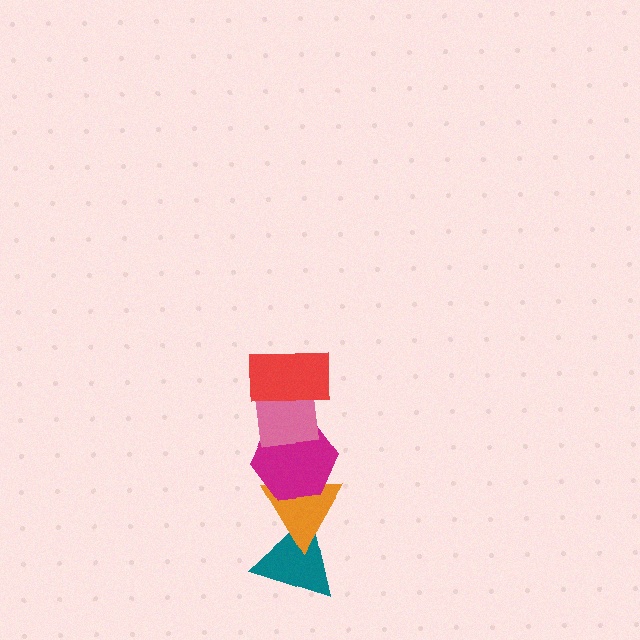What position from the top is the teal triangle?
The teal triangle is 5th from the top.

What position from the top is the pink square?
The pink square is 2nd from the top.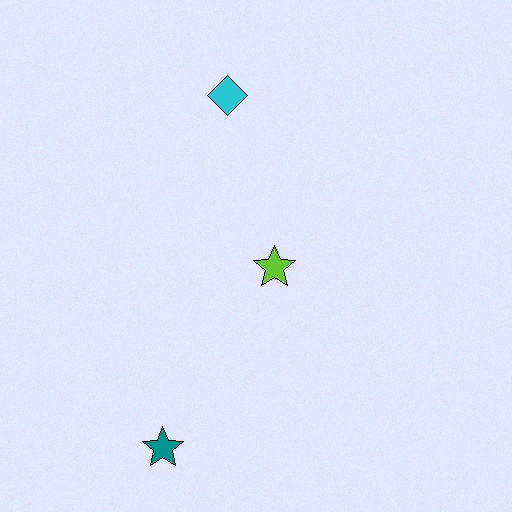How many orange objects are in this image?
There are no orange objects.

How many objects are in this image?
There are 3 objects.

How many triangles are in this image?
There are no triangles.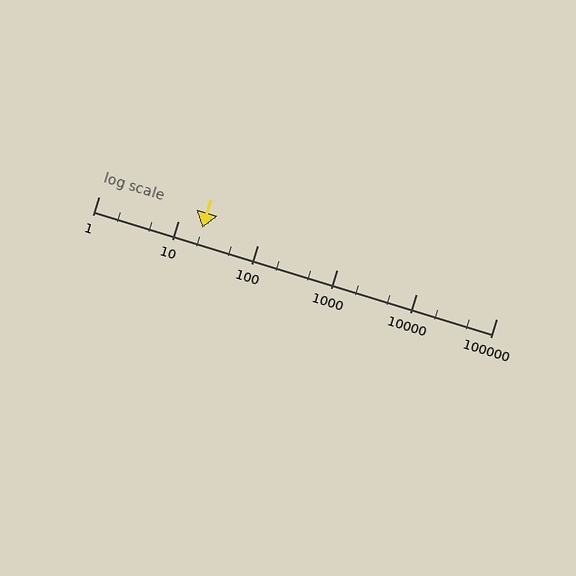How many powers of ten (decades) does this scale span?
The scale spans 5 decades, from 1 to 100000.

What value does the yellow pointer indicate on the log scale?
The pointer indicates approximately 20.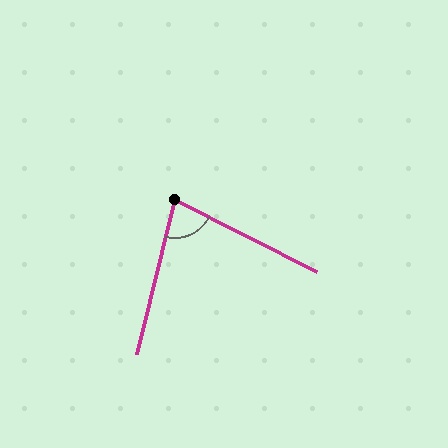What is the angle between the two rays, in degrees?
Approximately 77 degrees.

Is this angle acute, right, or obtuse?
It is acute.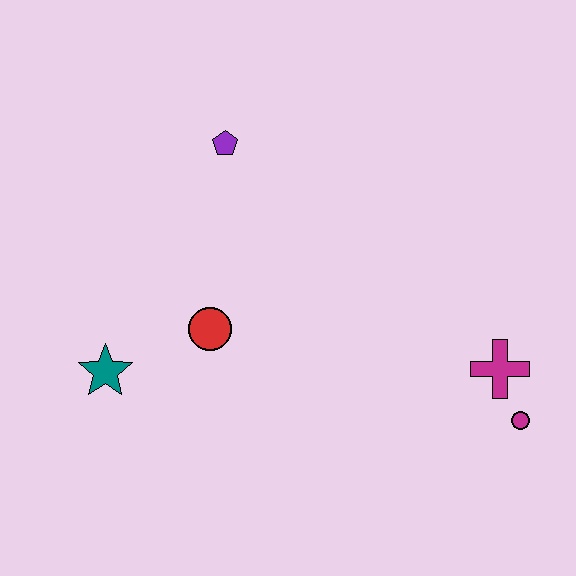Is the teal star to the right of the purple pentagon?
No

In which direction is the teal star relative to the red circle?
The teal star is to the left of the red circle.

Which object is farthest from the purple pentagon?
The magenta circle is farthest from the purple pentagon.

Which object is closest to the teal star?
The red circle is closest to the teal star.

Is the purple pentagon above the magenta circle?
Yes